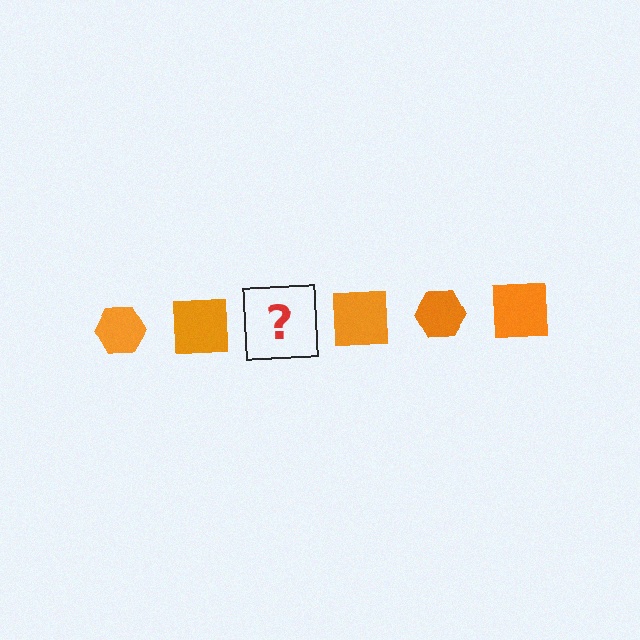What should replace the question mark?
The question mark should be replaced with an orange hexagon.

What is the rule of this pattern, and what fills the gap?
The rule is that the pattern cycles through hexagon, square shapes in orange. The gap should be filled with an orange hexagon.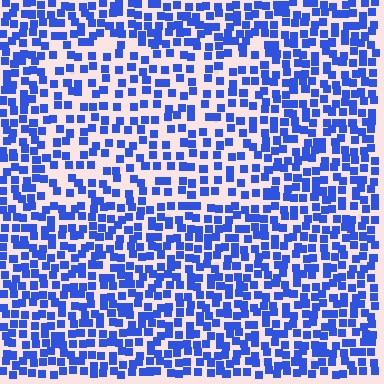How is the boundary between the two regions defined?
The boundary is defined by a change in element density (approximately 1.7x ratio). All elements are the same color, size, and shape.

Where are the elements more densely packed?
The elements are more densely packed outside the rectangle boundary.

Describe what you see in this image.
The image contains small blue elements arranged at two different densities. A rectangle-shaped region is visible where the elements are less densely packed than the surrounding area.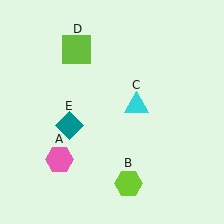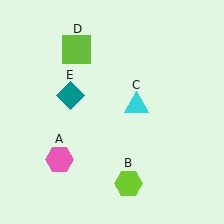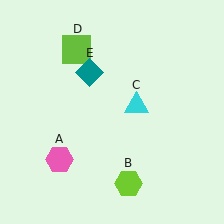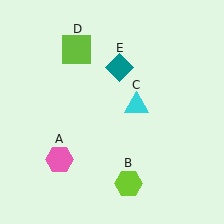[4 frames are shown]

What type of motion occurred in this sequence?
The teal diamond (object E) rotated clockwise around the center of the scene.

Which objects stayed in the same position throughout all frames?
Pink hexagon (object A) and lime hexagon (object B) and cyan triangle (object C) and lime square (object D) remained stationary.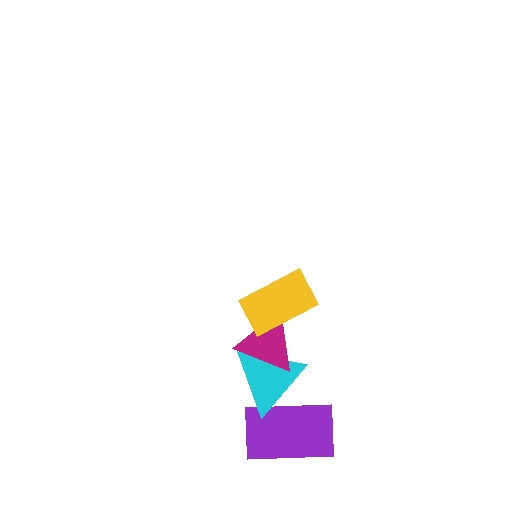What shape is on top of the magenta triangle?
The yellow rectangle is on top of the magenta triangle.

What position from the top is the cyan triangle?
The cyan triangle is 3rd from the top.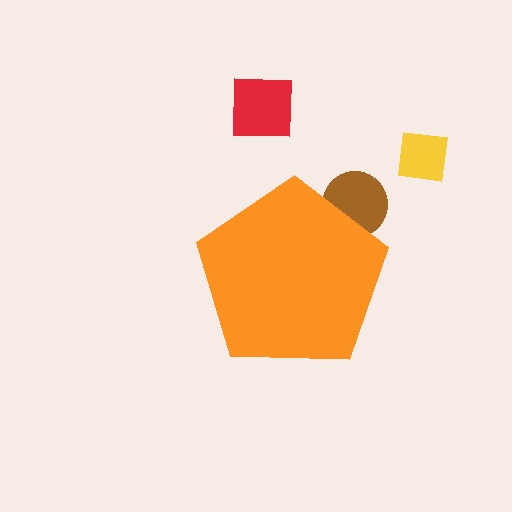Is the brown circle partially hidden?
Yes, the brown circle is partially hidden behind the orange pentagon.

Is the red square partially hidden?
No, the red square is fully visible.